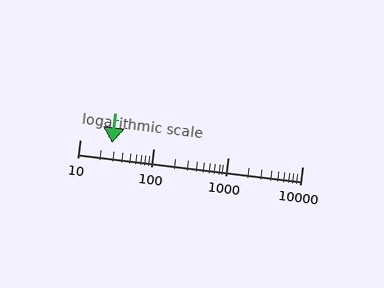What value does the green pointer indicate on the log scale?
The pointer indicates approximately 27.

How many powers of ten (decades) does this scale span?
The scale spans 3 decades, from 10 to 10000.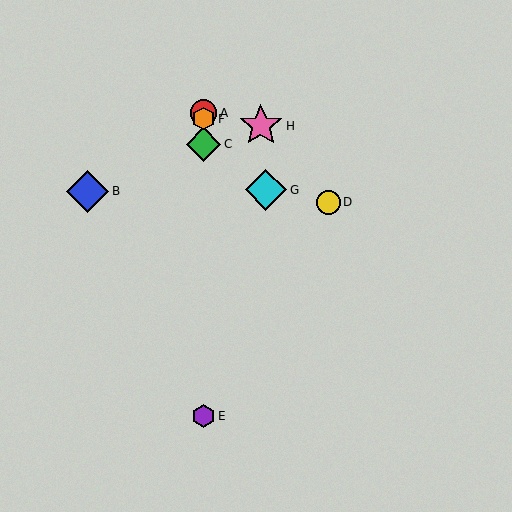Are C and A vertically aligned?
Yes, both are at x≈204.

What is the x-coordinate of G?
Object G is at x≈266.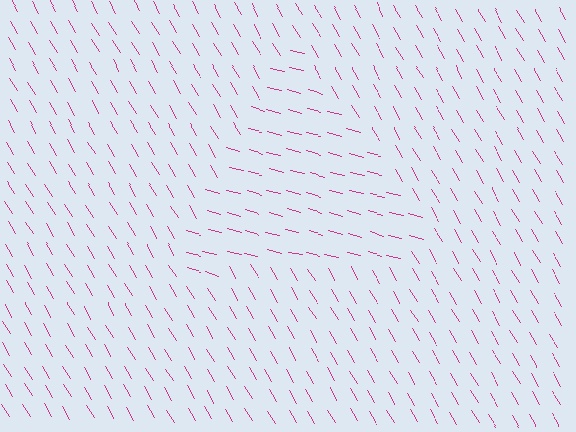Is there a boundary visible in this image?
Yes, there is a texture boundary formed by a change in line orientation.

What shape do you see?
I see a triangle.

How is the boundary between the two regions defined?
The boundary is defined purely by a change in line orientation (approximately 45 degrees difference). All lines are the same color and thickness.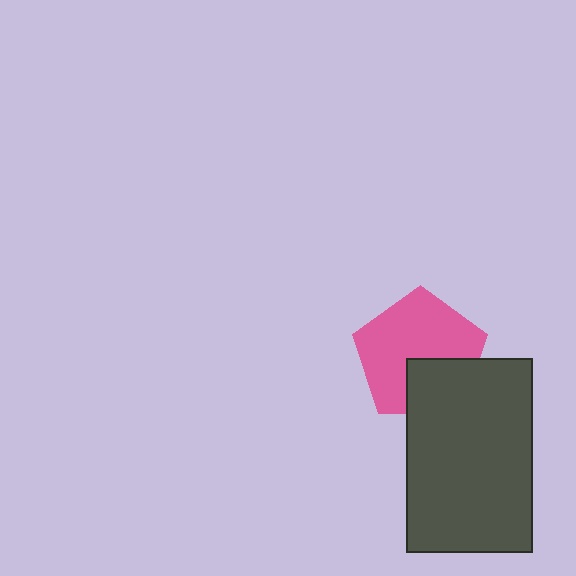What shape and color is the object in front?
The object in front is a dark gray rectangle.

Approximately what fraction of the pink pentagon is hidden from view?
Roughly 31% of the pink pentagon is hidden behind the dark gray rectangle.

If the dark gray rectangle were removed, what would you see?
You would see the complete pink pentagon.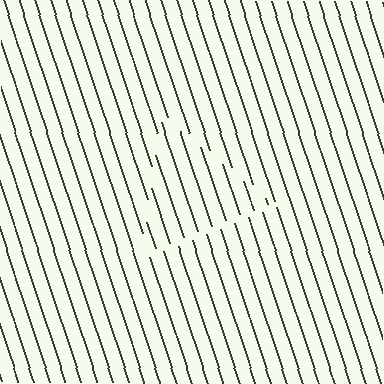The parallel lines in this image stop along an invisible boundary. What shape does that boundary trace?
An illusory triangle. The interior of the shape contains the same grating, shifted by half a period — the contour is defined by the phase discontinuity where line-ends from the inner and outer gratings abut.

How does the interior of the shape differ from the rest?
The interior of the shape contains the same grating, shifted by half a period — the contour is defined by the phase discontinuity where line-ends from the inner and outer gratings abut.